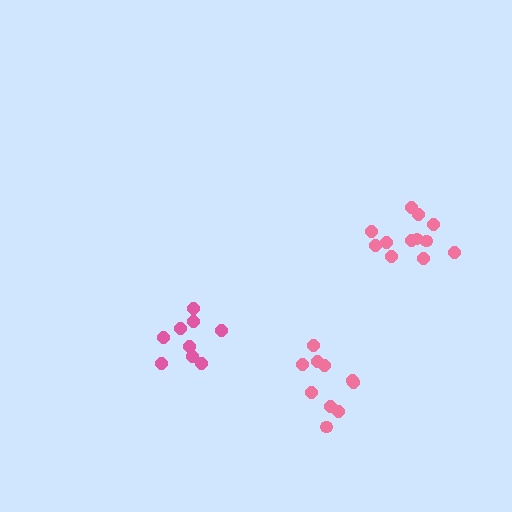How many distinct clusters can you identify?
There are 3 distinct clusters.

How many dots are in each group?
Group 1: 12 dots, Group 2: 10 dots, Group 3: 9 dots (31 total).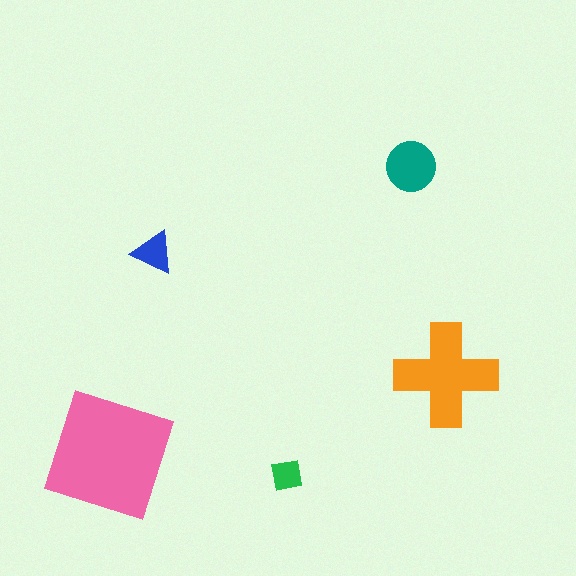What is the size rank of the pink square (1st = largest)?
1st.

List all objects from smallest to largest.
The green square, the blue triangle, the teal circle, the orange cross, the pink square.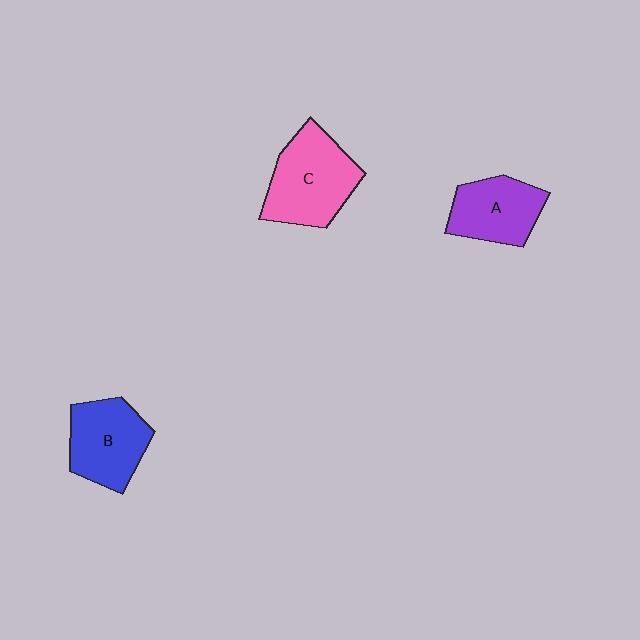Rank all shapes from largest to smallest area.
From largest to smallest: C (pink), B (blue), A (purple).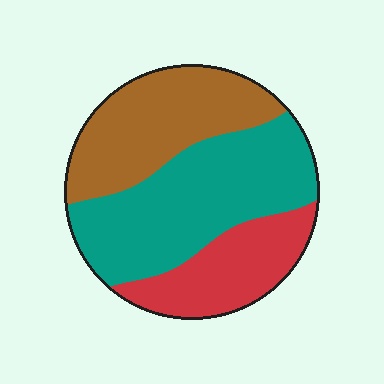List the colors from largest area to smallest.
From largest to smallest: teal, brown, red.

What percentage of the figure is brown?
Brown covers roughly 30% of the figure.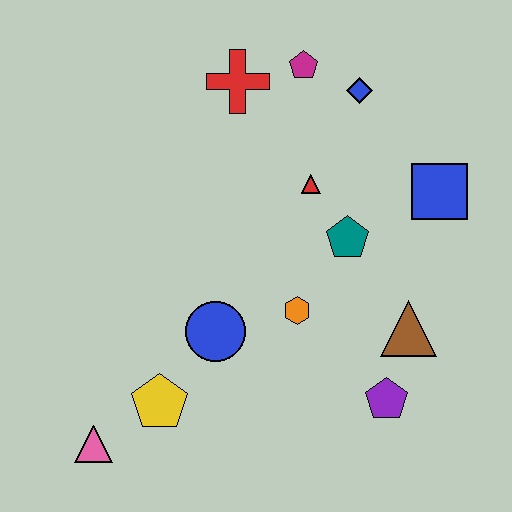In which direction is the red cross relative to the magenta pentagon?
The red cross is to the left of the magenta pentagon.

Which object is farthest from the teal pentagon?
The pink triangle is farthest from the teal pentagon.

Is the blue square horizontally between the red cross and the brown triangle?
No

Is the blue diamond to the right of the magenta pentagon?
Yes